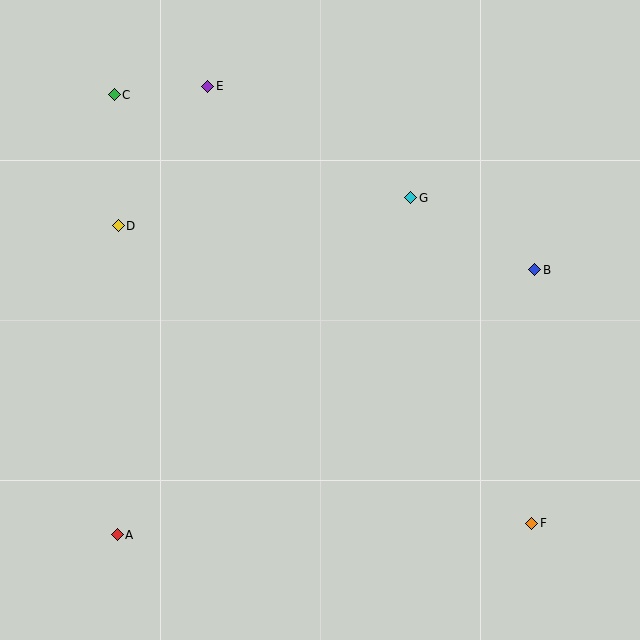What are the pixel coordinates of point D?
Point D is at (118, 226).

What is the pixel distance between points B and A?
The distance between B and A is 495 pixels.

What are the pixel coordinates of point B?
Point B is at (535, 270).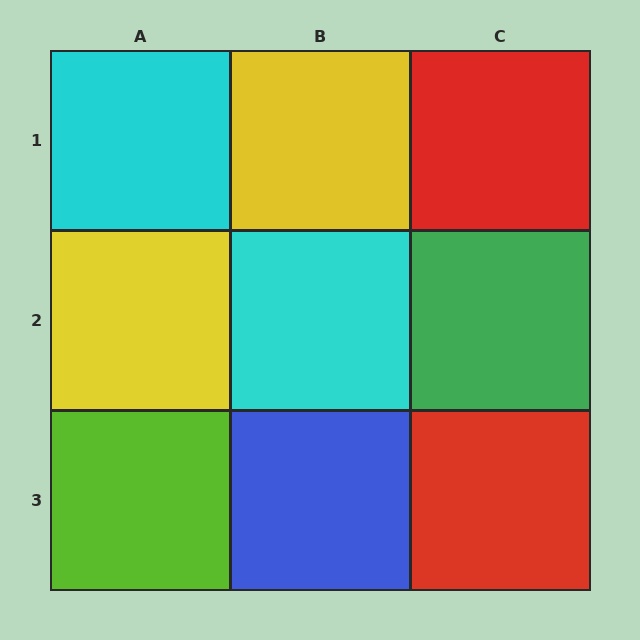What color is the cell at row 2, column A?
Yellow.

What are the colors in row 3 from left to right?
Lime, blue, red.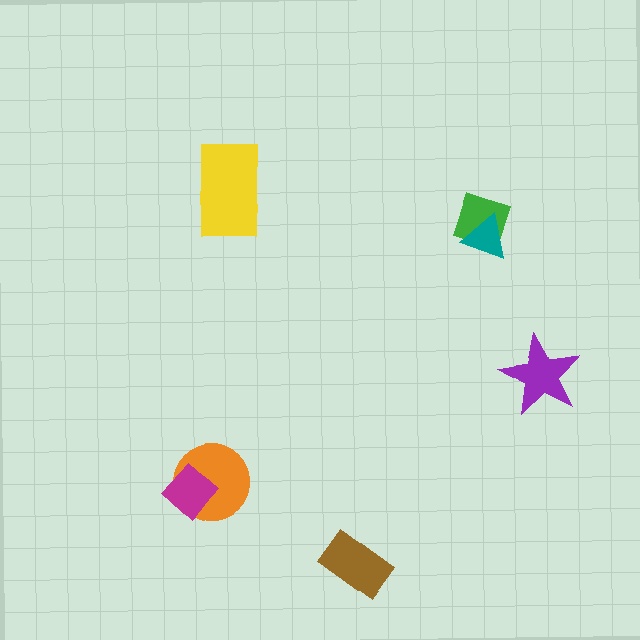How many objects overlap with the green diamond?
1 object overlaps with the green diamond.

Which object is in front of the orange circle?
The magenta diamond is in front of the orange circle.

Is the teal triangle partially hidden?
No, no other shape covers it.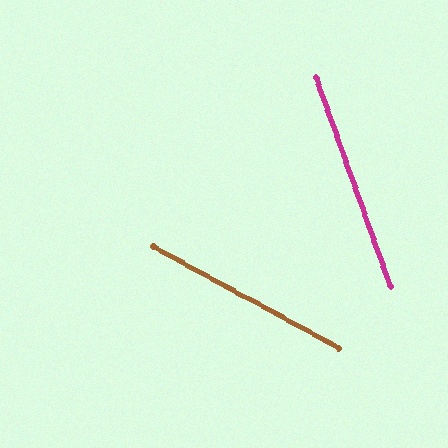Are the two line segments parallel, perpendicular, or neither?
Neither parallel nor perpendicular — they differ by about 42°.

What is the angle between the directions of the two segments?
Approximately 42 degrees.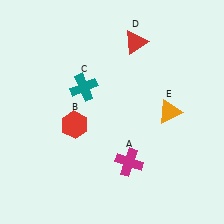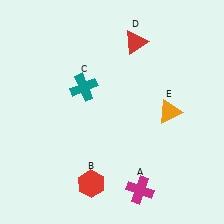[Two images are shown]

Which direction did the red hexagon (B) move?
The red hexagon (B) moved down.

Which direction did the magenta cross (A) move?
The magenta cross (A) moved down.